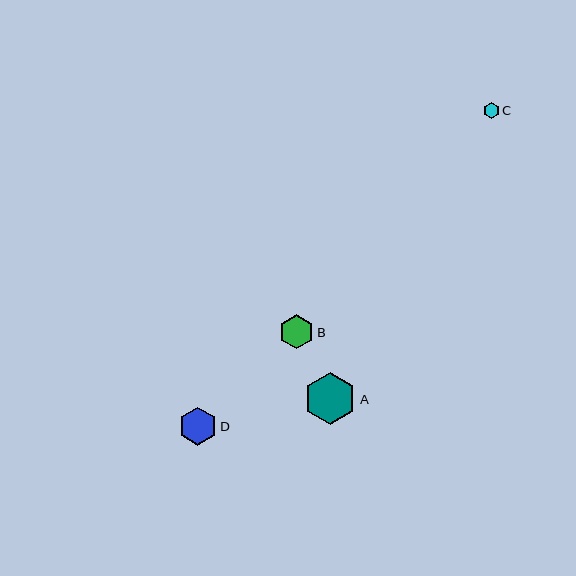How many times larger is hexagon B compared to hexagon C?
Hexagon B is approximately 2.2 times the size of hexagon C.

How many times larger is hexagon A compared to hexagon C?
Hexagon A is approximately 3.4 times the size of hexagon C.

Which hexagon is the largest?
Hexagon A is the largest with a size of approximately 53 pixels.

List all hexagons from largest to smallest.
From largest to smallest: A, D, B, C.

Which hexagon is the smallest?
Hexagon C is the smallest with a size of approximately 16 pixels.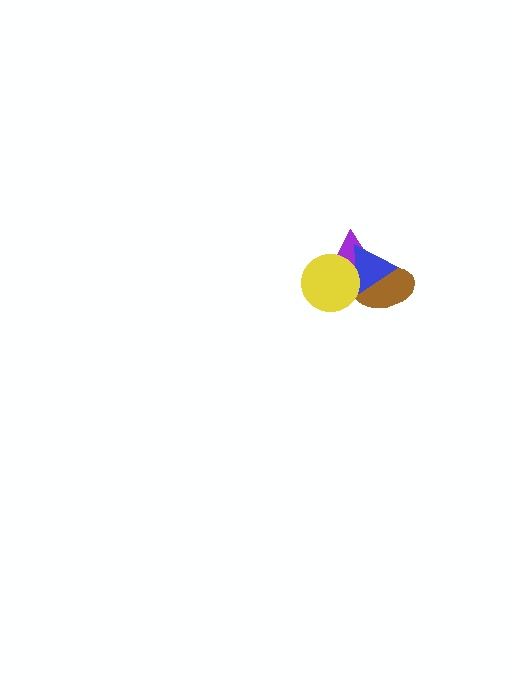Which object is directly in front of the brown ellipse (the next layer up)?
The blue triangle is directly in front of the brown ellipse.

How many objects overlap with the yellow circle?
3 objects overlap with the yellow circle.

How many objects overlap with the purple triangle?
3 objects overlap with the purple triangle.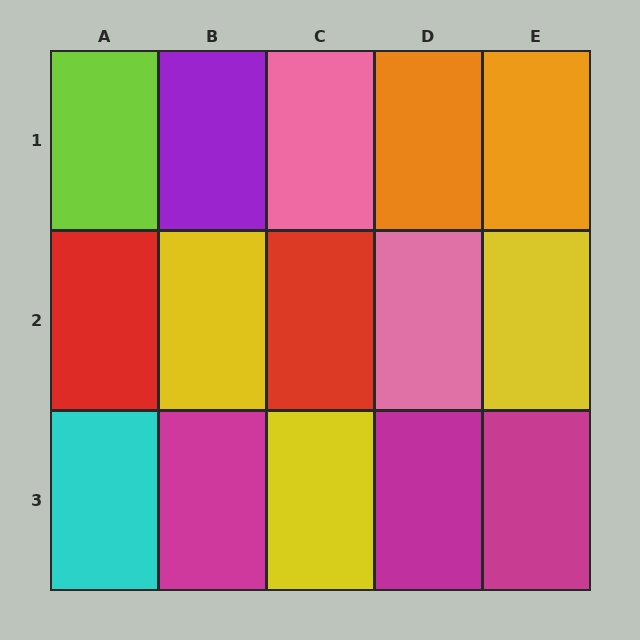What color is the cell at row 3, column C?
Yellow.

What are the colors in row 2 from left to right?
Red, yellow, red, pink, yellow.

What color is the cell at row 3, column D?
Magenta.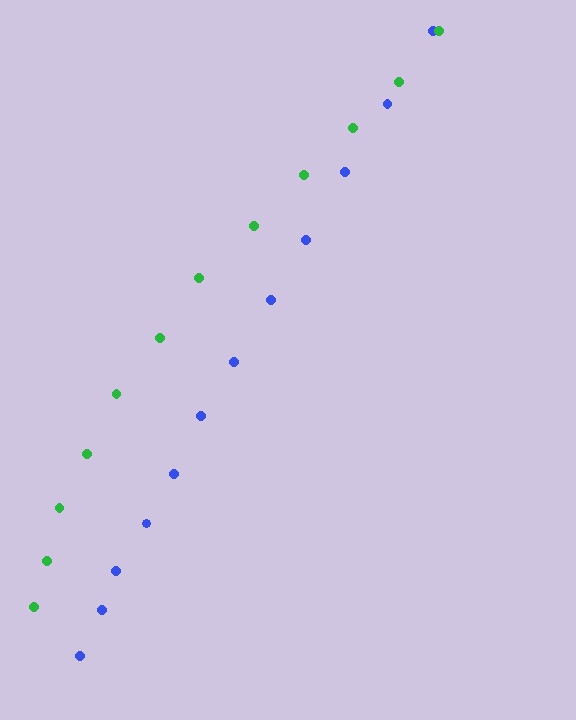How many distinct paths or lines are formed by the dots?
There are 2 distinct paths.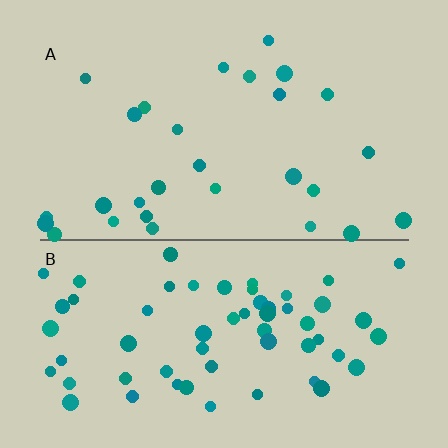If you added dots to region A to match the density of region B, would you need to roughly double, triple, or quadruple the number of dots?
Approximately double.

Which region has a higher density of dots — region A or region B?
B (the bottom).